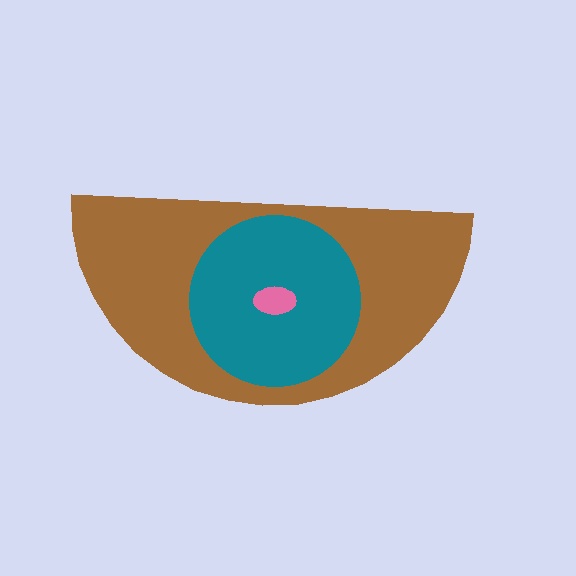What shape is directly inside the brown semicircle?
The teal circle.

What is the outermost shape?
The brown semicircle.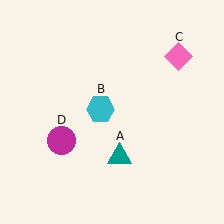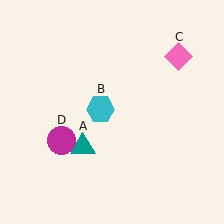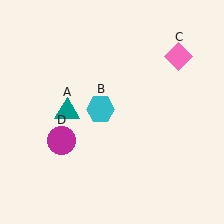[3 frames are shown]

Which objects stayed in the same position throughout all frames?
Cyan hexagon (object B) and pink diamond (object C) and magenta circle (object D) remained stationary.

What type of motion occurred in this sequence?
The teal triangle (object A) rotated clockwise around the center of the scene.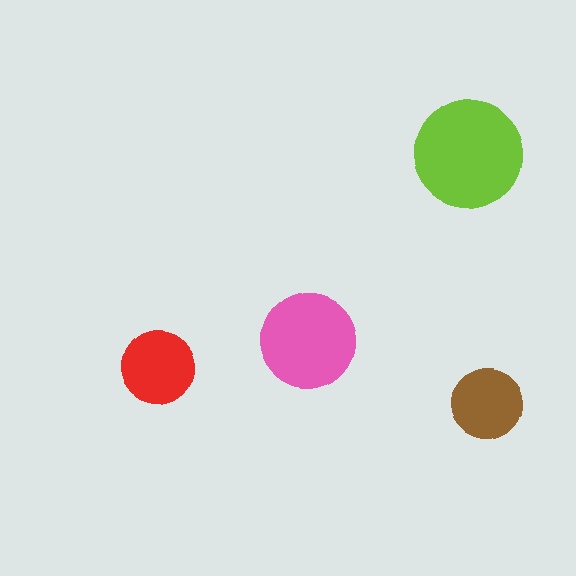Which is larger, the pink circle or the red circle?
The pink one.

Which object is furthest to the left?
The red circle is leftmost.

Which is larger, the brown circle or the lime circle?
The lime one.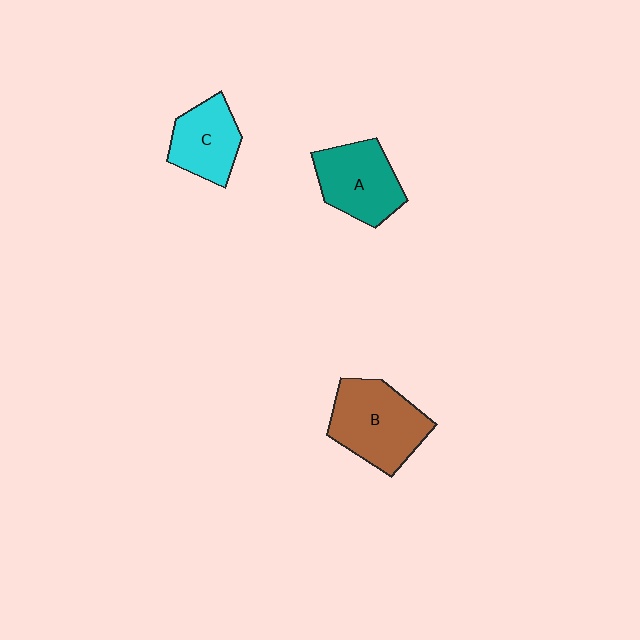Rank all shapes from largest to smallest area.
From largest to smallest: B (brown), A (teal), C (cyan).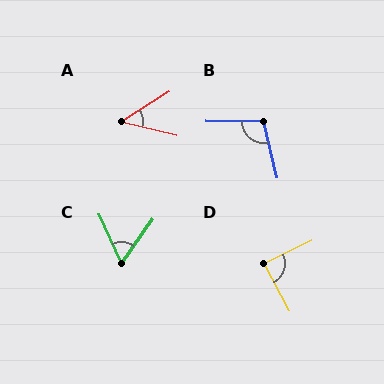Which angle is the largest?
B, at approximately 105 degrees.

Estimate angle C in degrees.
Approximately 59 degrees.